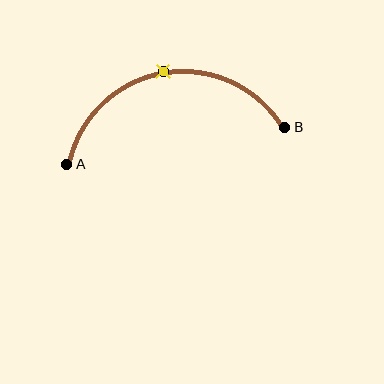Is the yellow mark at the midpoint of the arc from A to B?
Yes. The yellow mark lies on the arc at equal arc-length from both A and B — it is the arc midpoint.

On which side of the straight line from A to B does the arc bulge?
The arc bulges above the straight line connecting A and B.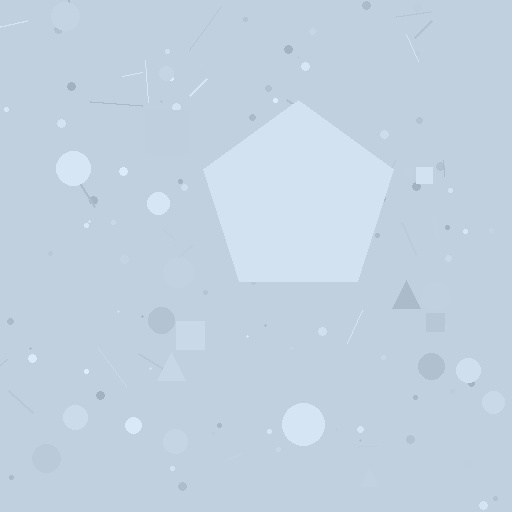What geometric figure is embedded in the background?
A pentagon is embedded in the background.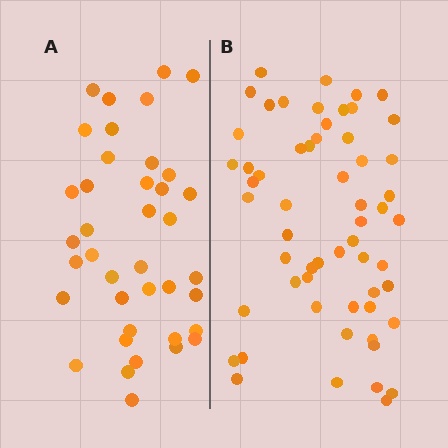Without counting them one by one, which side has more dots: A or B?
Region B (the right region) has more dots.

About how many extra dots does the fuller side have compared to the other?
Region B has approximately 20 more dots than region A.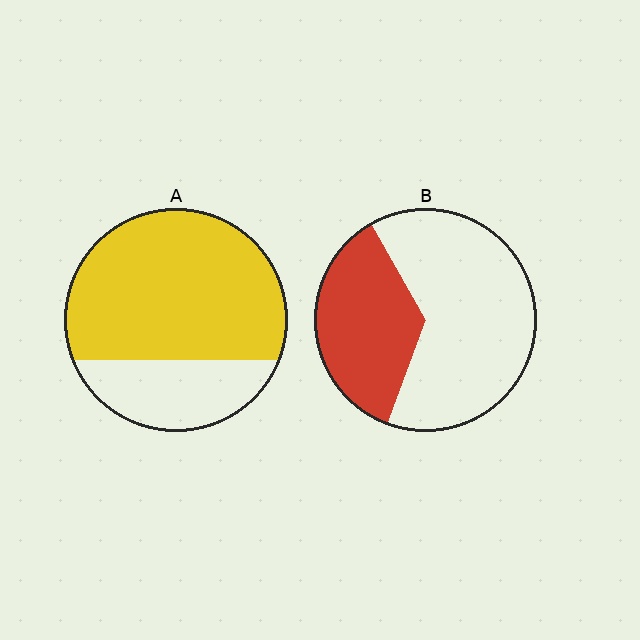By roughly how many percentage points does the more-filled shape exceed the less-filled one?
By roughly 35 percentage points (A over B).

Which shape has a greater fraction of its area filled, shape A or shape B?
Shape A.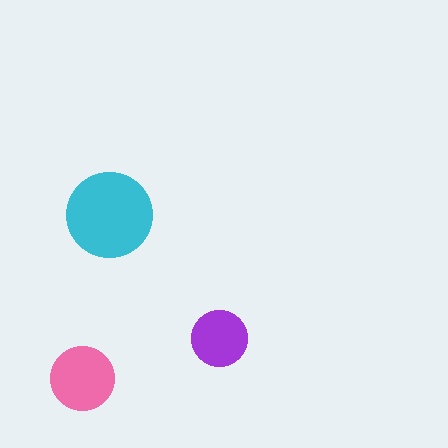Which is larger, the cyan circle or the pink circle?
The cyan one.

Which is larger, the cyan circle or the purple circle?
The cyan one.